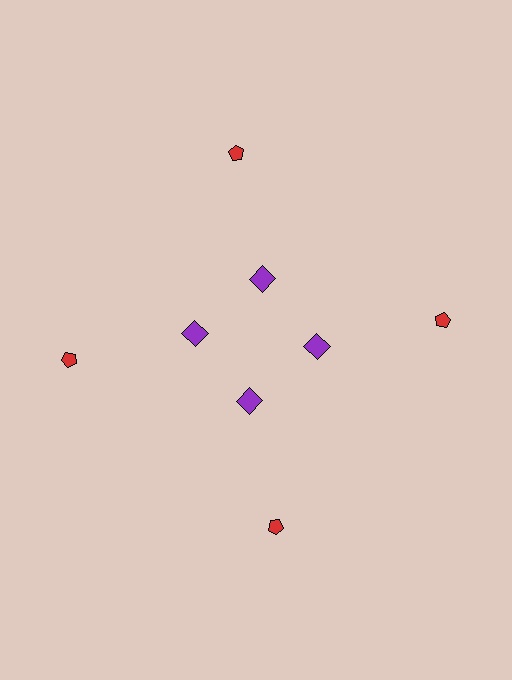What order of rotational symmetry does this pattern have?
This pattern has 4-fold rotational symmetry.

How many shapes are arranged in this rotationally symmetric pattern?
There are 8 shapes, arranged in 4 groups of 2.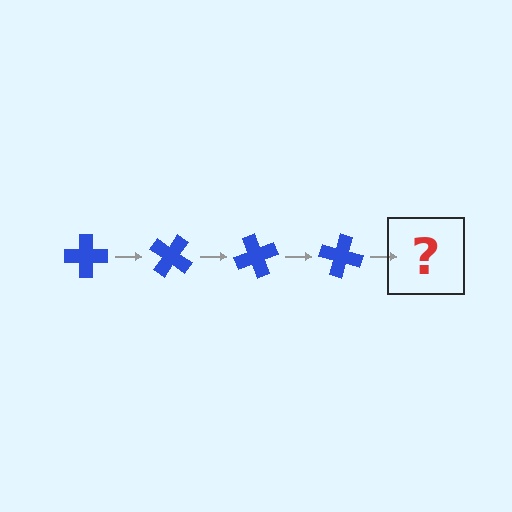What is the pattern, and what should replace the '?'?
The pattern is that the cross rotates 35 degrees each step. The '?' should be a blue cross rotated 140 degrees.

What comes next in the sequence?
The next element should be a blue cross rotated 140 degrees.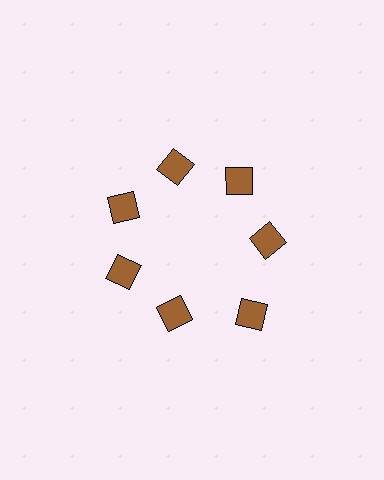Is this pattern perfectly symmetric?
No. The 7 brown squares are arranged in a ring, but one element near the 5 o'clock position is pushed outward from the center, breaking the 7-fold rotational symmetry.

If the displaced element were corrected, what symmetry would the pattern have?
It would have 7-fold rotational symmetry — the pattern would map onto itself every 51 degrees.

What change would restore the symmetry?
The symmetry would be restored by moving it inward, back onto the ring so that all 7 squares sit at equal angles and equal distance from the center.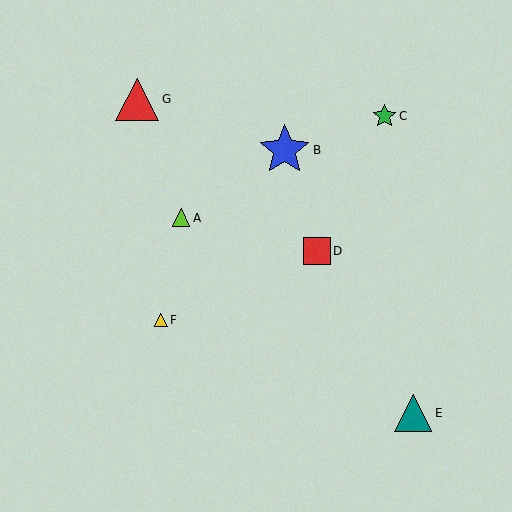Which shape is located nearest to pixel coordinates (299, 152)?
The blue star (labeled B) at (285, 150) is nearest to that location.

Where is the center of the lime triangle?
The center of the lime triangle is at (181, 218).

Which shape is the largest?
The blue star (labeled B) is the largest.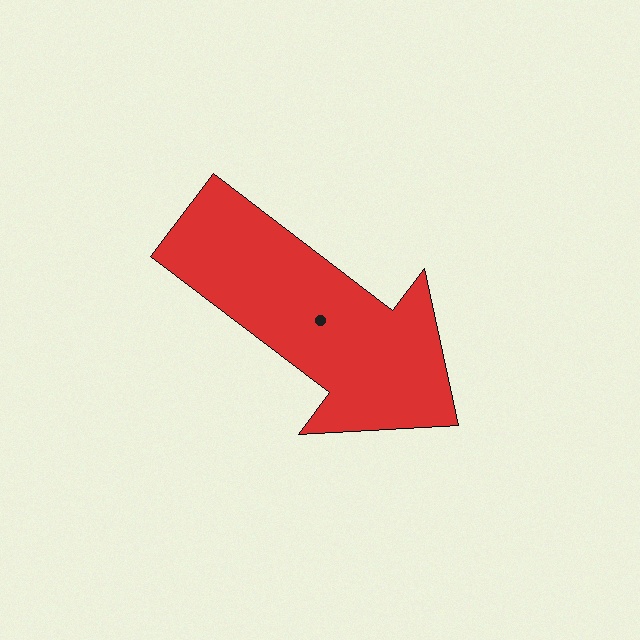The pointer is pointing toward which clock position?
Roughly 4 o'clock.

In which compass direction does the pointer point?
Southeast.